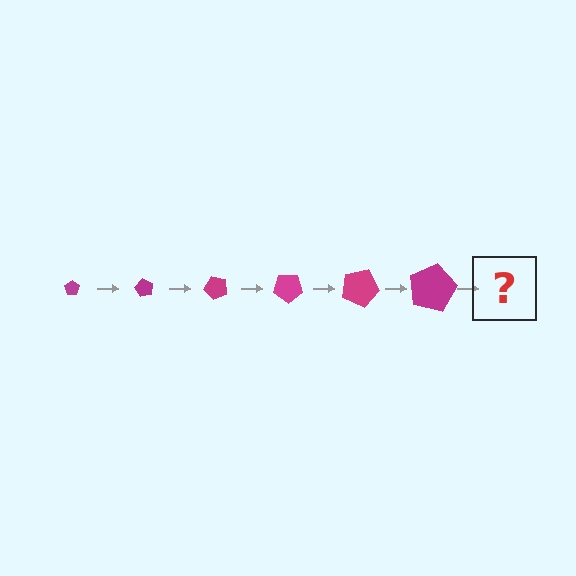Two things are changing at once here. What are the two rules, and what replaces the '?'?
The two rules are that the pentagon grows larger each step and it rotates 60 degrees each step. The '?' should be a pentagon, larger than the previous one and rotated 360 degrees from the start.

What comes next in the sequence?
The next element should be a pentagon, larger than the previous one and rotated 360 degrees from the start.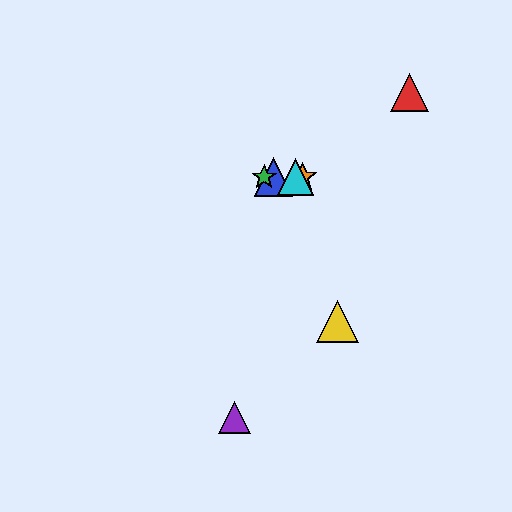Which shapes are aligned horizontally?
The blue triangle, the green star, the orange star, the cyan triangle are aligned horizontally.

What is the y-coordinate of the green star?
The green star is at y≈177.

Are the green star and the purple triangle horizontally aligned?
No, the green star is at y≈177 and the purple triangle is at y≈417.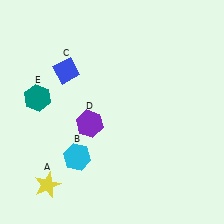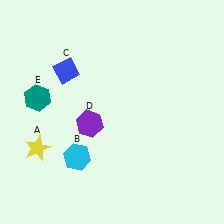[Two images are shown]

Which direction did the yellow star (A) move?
The yellow star (A) moved up.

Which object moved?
The yellow star (A) moved up.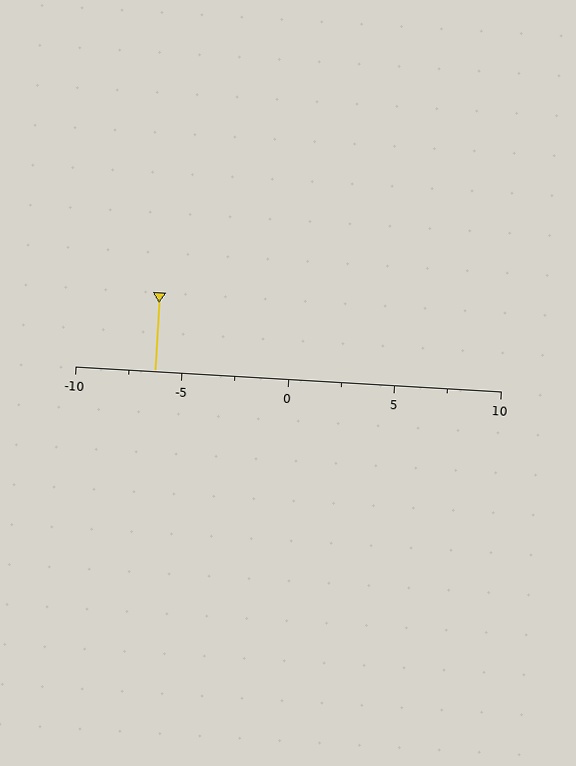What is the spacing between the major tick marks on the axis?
The major ticks are spaced 5 apart.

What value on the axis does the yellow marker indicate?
The marker indicates approximately -6.2.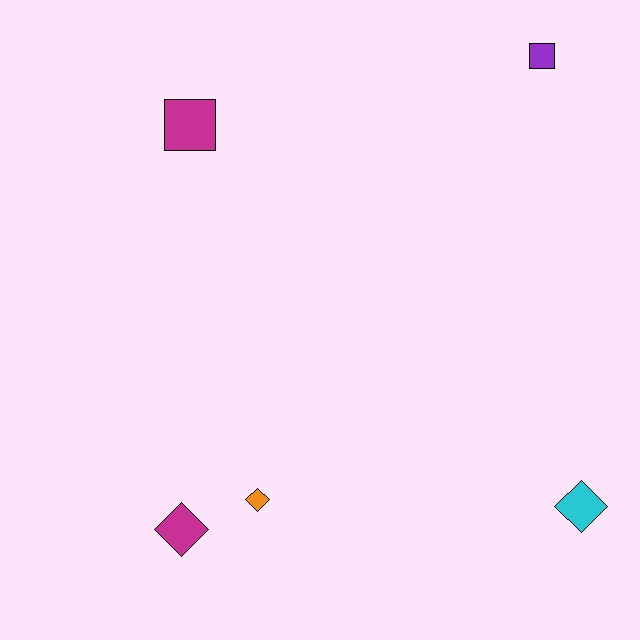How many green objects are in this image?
There are no green objects.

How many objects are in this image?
There are 5 objects.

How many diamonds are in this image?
There are 3 diamonds.